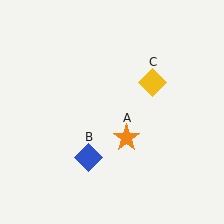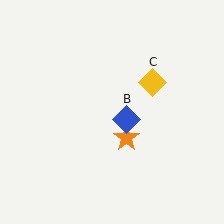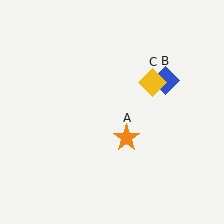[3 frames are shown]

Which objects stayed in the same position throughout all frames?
Orange star (object A) and yellow diamond (object C) remained stationary.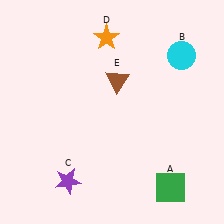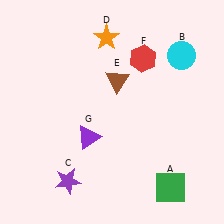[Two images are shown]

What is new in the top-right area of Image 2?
A red hexagon (F) was added in the top-right area of Image 2.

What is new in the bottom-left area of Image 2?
A purple triangle (G) was added in the bottom-left area of Image 2.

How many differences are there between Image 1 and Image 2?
There are 2 differences between the two images.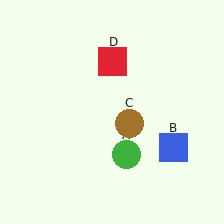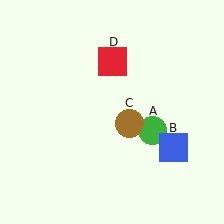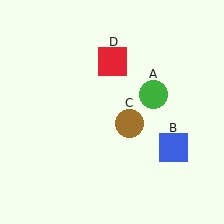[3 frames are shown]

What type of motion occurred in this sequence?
The green circle (object A) rotated counterclockwise around the center of the scene.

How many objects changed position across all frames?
1 object changed position: green circle (object A).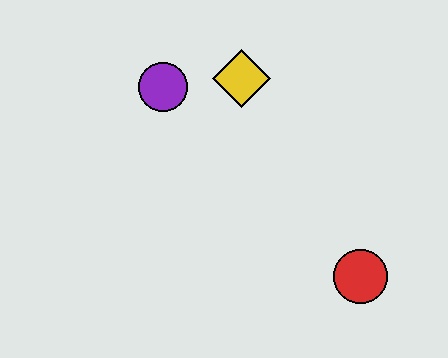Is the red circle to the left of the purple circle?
No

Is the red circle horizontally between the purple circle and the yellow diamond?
No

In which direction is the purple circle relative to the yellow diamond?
The purple circle is to the left of the yellow diamond.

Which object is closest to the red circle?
The yellow diamond is closest to the red circle.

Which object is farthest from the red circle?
The purple circle is farthest from the red circle.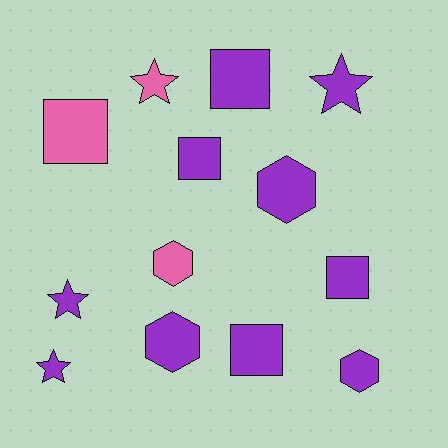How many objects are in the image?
There are 13 objects.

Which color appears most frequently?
Purple, with 10 objects.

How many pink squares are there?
There is 1 pink square.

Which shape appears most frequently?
Square, with 5 objects.